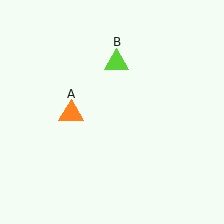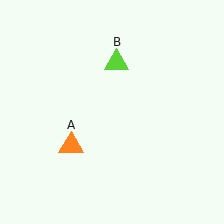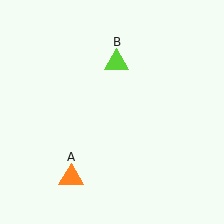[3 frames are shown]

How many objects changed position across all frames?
1 object changed position: orange triangle (object A).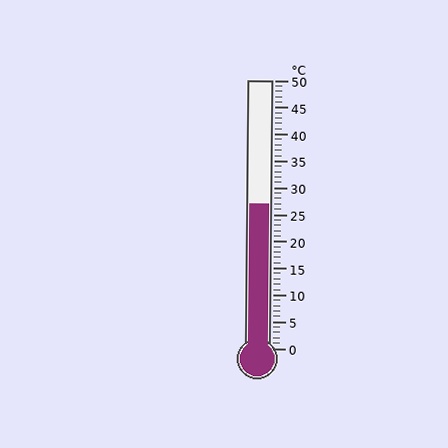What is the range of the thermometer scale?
The thermometer scale ranges from 0°C to 50°C.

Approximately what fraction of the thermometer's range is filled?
The thermometer is filled to approximately 55% of its range.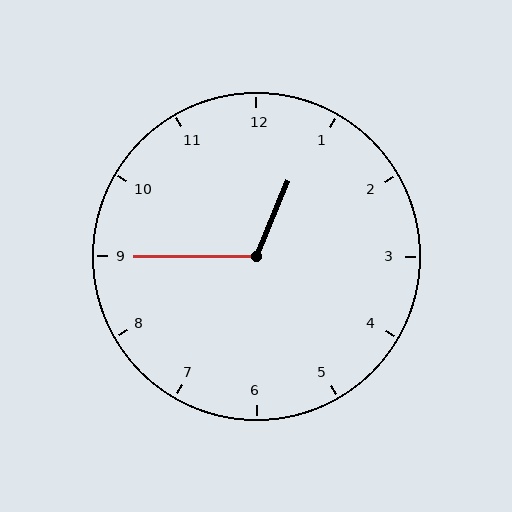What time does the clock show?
12:45.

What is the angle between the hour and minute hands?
Approximately 112 degrees.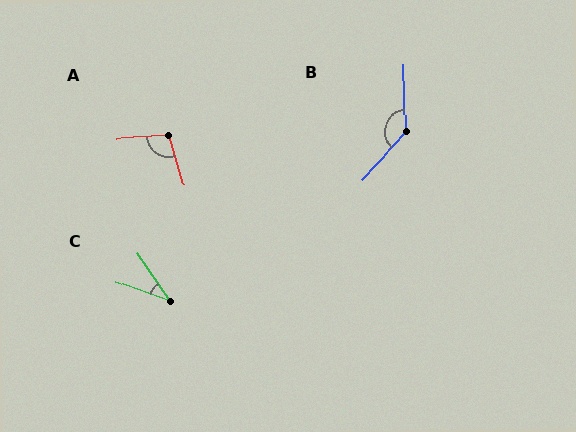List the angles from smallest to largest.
C (36°), A (103°), B (136°).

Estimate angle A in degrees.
Approximately 103 degrees.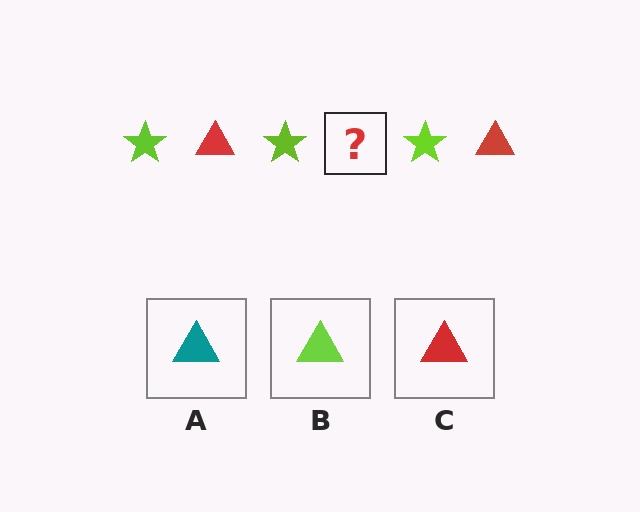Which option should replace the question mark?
Option C.